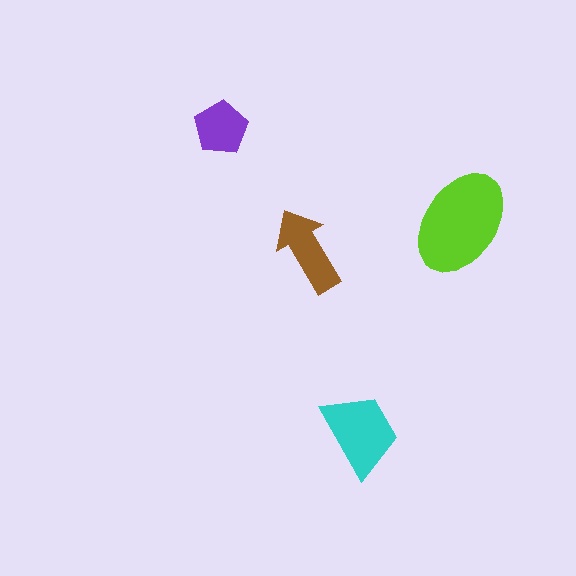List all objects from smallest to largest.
The purple pentagon, the brown arrow, the cyan trapezoid, the lime ellipse.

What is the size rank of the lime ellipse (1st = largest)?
1st.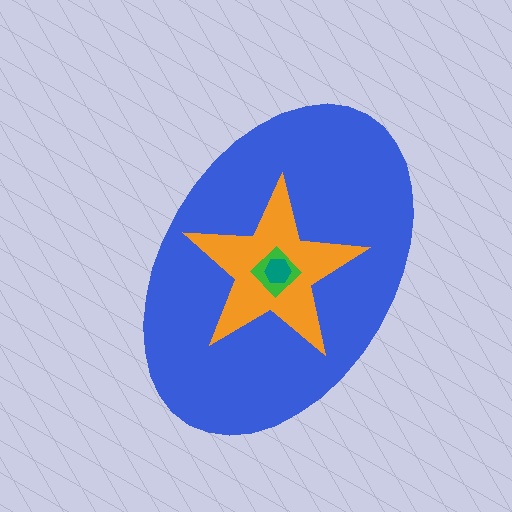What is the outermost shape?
The blue ellipse.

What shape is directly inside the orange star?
The green diamond.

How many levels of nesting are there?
4.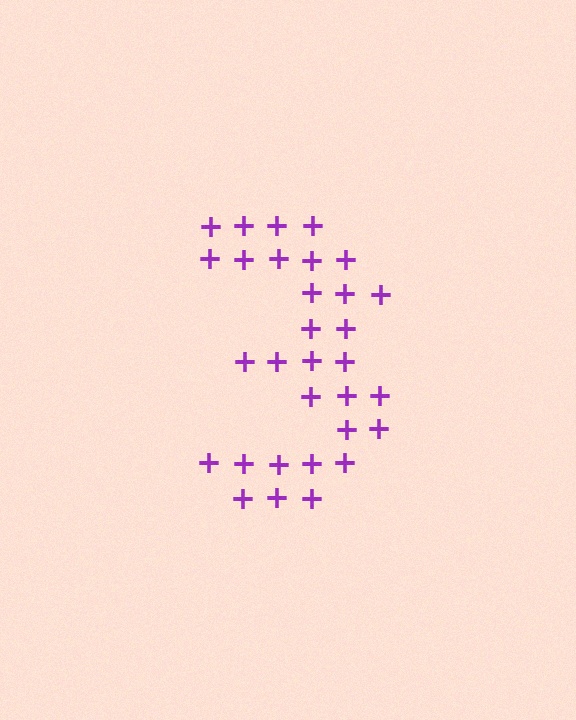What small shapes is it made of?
It is made of small plus signs.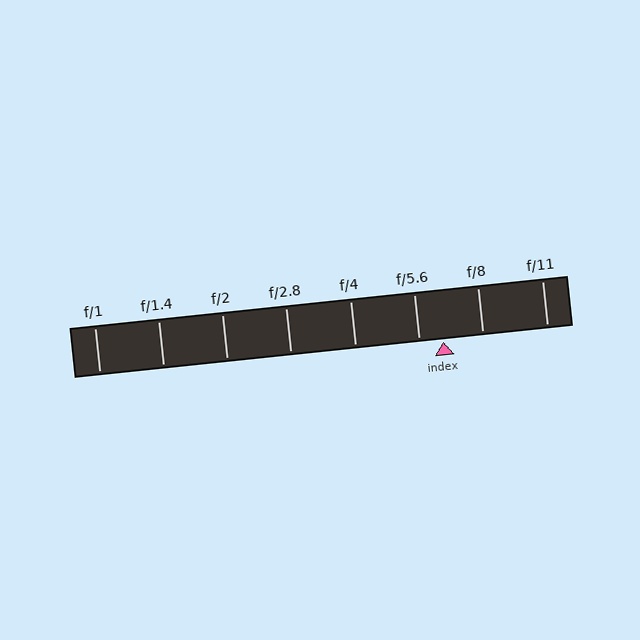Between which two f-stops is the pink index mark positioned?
The index mark is between f/5.6 and f/8.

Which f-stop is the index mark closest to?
The index mark is closest to f/5.6.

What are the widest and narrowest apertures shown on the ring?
The widest aperture shown is f/1 and the narrowest is f/11.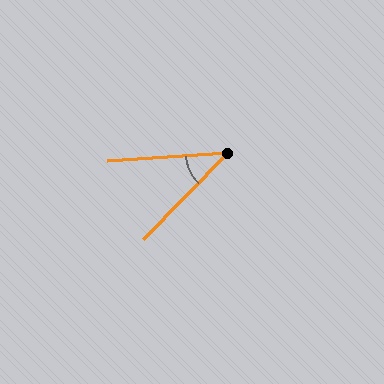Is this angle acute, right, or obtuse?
It is acute.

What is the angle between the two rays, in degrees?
Approximately 42 degrees.